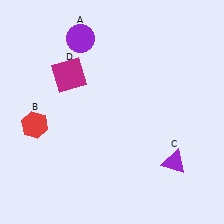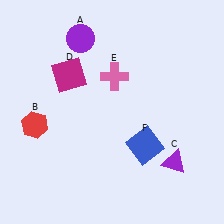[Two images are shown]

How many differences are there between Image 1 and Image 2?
There are 2 differences between the two images.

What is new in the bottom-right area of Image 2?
A blue square (F) was added in the bottom-right area of Image 2.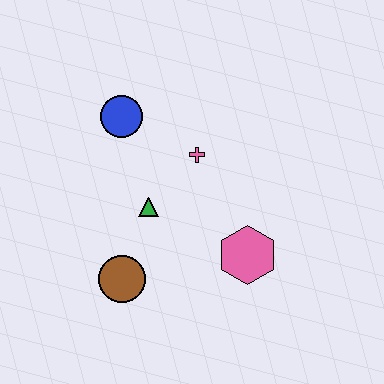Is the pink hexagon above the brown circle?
Yes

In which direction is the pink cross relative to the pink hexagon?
The pink cross is above the pink hexagon.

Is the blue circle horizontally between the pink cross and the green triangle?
No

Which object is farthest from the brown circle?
The blue circle is farthest from the brown circle.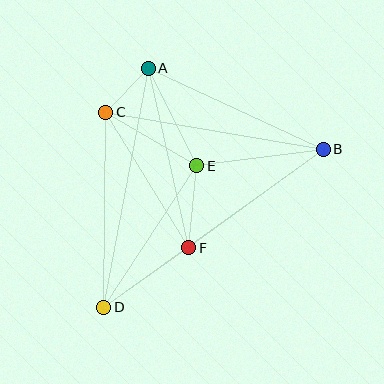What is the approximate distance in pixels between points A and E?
The distance between A and E is approximately 109 pixels.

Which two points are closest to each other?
Points A and C are closest to each other.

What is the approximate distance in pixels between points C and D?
The distance between C and D is approximately 195 pixels.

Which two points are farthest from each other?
Points B and D are farthest from each other.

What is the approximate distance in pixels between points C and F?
The distance between C and F is approximately 159 pixels.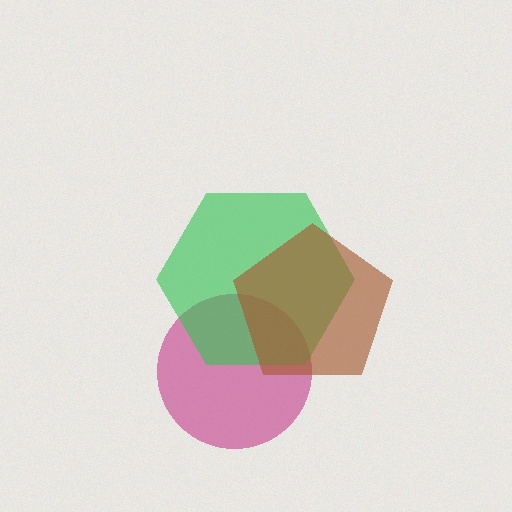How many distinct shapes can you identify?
There are 3 distinct shapes: a magenta circle, a green hexagon, a brown pentagon.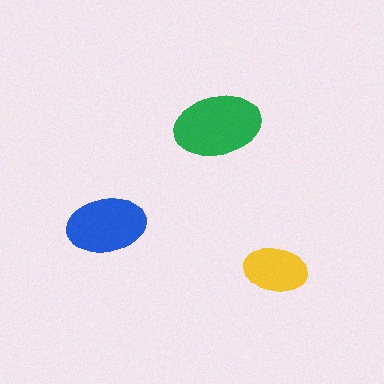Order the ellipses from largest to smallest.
the green one, the blue one, the yellow one.